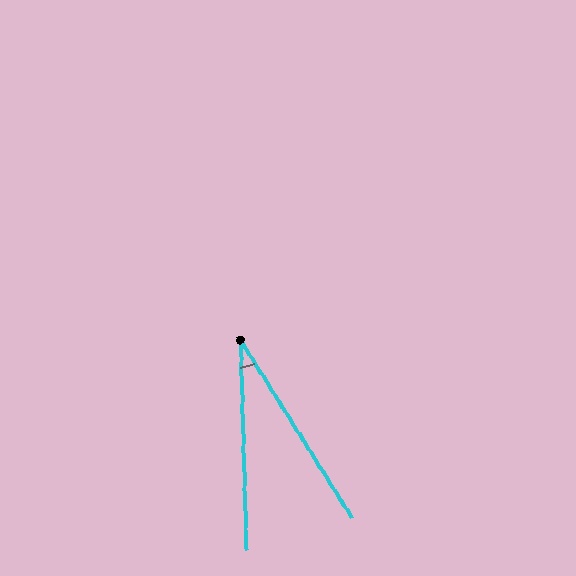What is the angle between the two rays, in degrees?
Approximately 31 degrees.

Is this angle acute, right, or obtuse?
It is acute.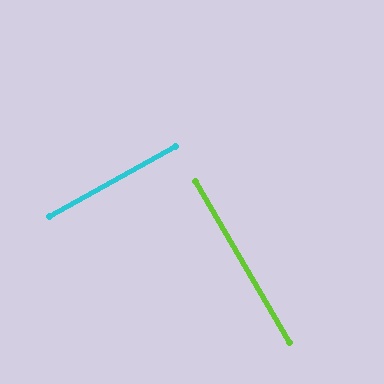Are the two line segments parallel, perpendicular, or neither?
Perpendicular — they meet at approximately 89°.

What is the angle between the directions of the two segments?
Approximately 89 degrees.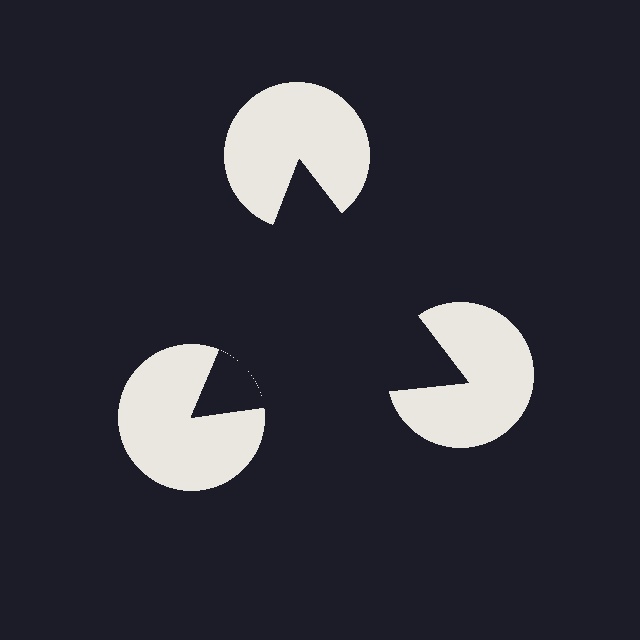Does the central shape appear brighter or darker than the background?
It typically appears slightly darker than the background, even though no actual brightness change is drawn.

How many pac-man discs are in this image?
There are 3 — one at each vertex of the illusory triangle.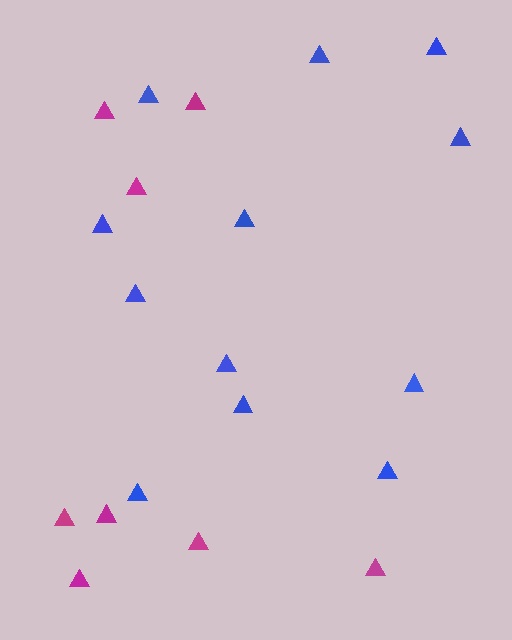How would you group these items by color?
There are 2 groups: one group of blue triangles (12) and one group of magenta triangles (8).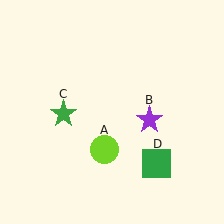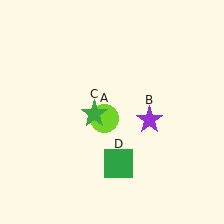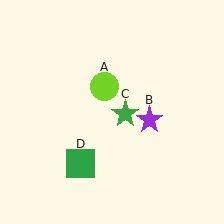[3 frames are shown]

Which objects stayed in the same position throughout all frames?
Purple star (object B) remained stationary.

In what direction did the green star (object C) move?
The green star (object C) moved right.